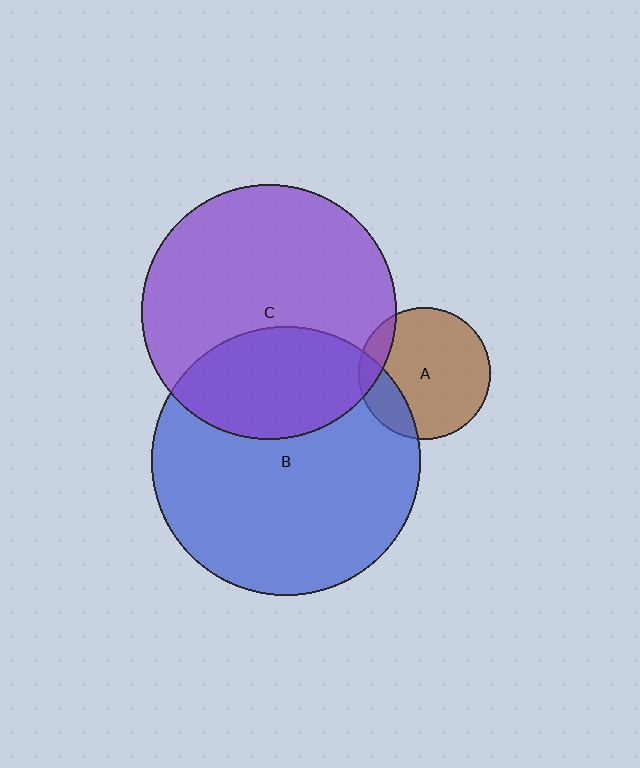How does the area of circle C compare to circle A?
Approximately 3.7 times.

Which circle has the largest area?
Circle B (blue).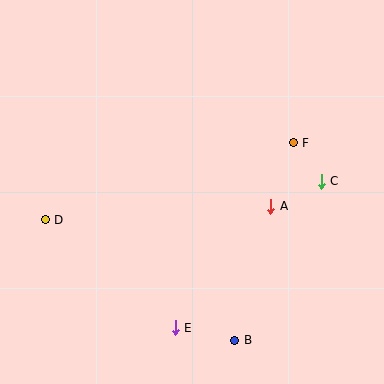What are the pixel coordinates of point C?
Point C is at (321, 181).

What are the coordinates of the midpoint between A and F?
The midpoint between A and F is at (282, 174).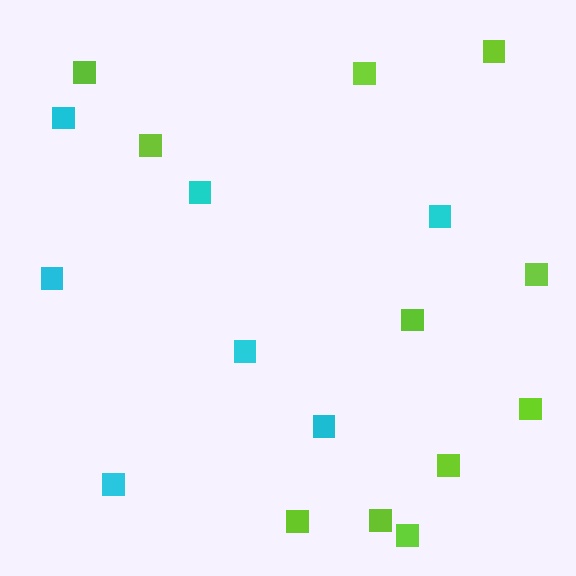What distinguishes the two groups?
There are 2 groups: one group of cyan squares (7) and one group of lime squares (11).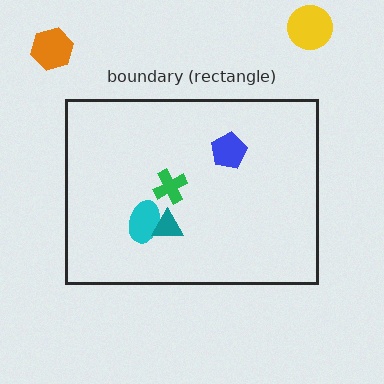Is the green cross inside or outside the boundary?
Inside.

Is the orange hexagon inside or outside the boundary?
Outside.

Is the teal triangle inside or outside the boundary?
Inside.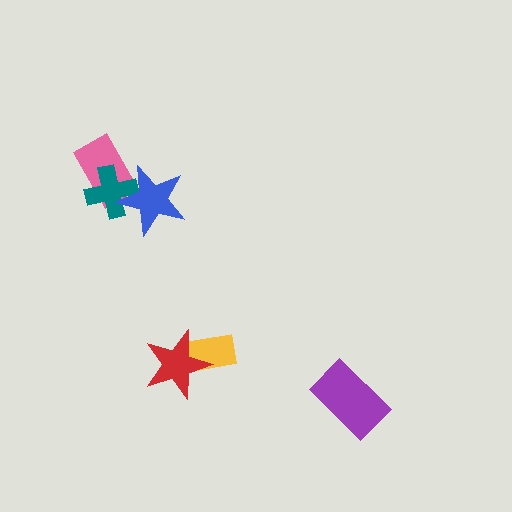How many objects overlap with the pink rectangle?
2 objects overlap with the pink rectangle.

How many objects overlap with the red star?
1 object overlaps with the red star.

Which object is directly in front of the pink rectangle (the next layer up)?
The teal cross is directly in front of the pink rectangle.